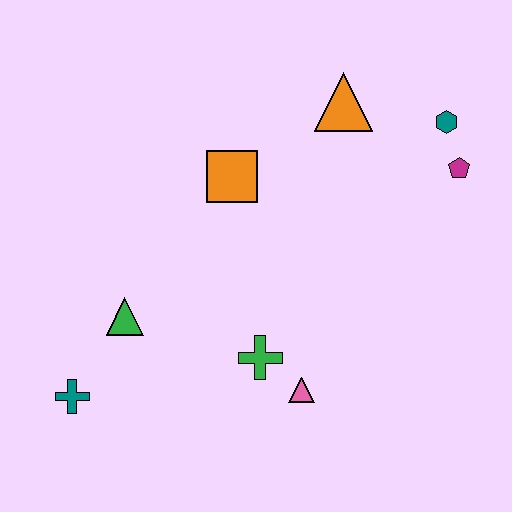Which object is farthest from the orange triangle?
The teal cross is farthest from the orange triangle.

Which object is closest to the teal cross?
The green triangle is closest to the teal cross.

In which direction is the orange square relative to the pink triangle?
The orange square is above the pink triangle.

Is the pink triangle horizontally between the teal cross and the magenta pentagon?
Yes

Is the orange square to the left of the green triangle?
No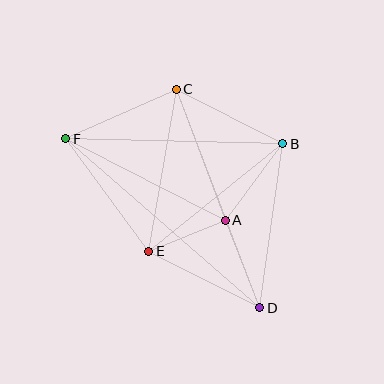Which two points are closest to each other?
Points A and E are closest to each other.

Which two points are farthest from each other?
Points D and F are farthest from each other.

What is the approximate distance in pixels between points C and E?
The distance between C and E is approximately 164 pixels.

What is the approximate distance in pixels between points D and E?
The distance between D and E is approximately 125 pixels.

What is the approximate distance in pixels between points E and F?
The distance between E and F is approximately 140 pixels.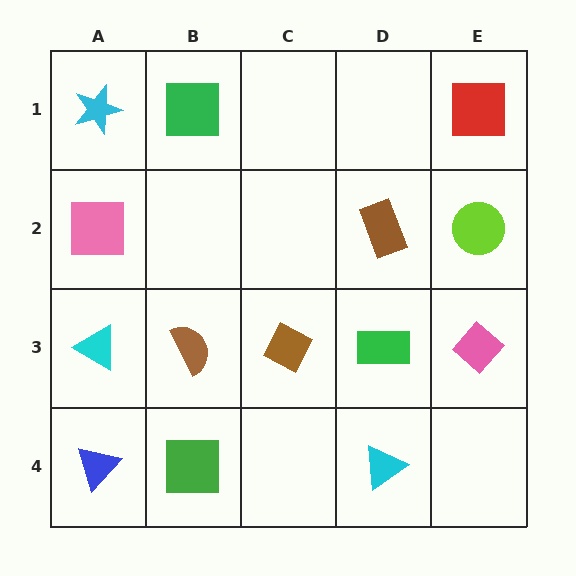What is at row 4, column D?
A cyan triangle.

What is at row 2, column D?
A brown rectangle.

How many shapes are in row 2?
3 shapes.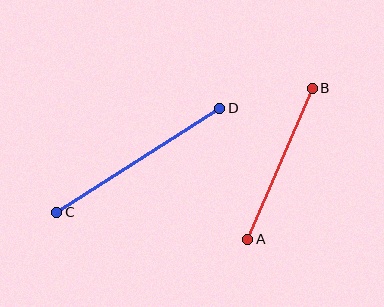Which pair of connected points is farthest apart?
Points C and D are farthest apart.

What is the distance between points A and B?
The distance is approximately 164 pixels.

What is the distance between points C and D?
The distance is approximately 194 pixels.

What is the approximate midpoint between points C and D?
The midpoint is at approximately (138, 160) pixels.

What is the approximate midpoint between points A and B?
The midpoint is at approximately (280, 164) pixels.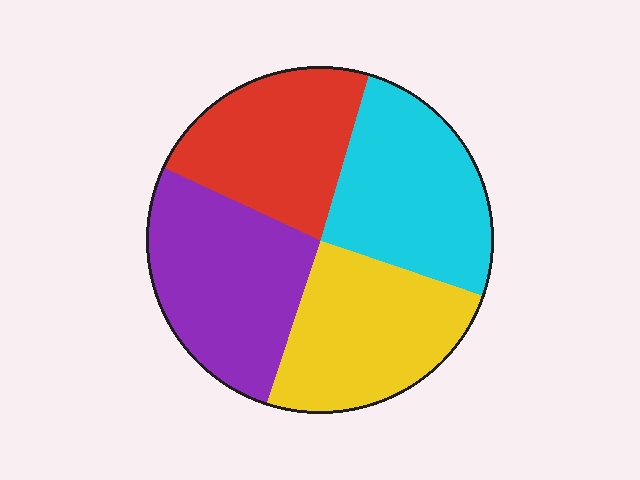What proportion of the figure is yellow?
Yellow covers about 25% of the figure.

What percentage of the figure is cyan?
Cyan takes up between a sixth and a third of the figure.